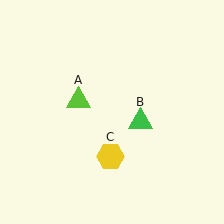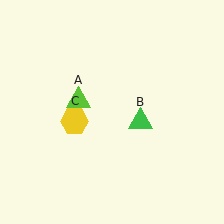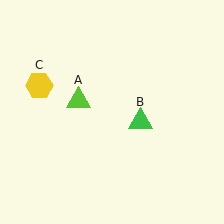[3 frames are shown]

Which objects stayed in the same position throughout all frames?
Lime triangle (object A) and green triangle (object B) remained stationary.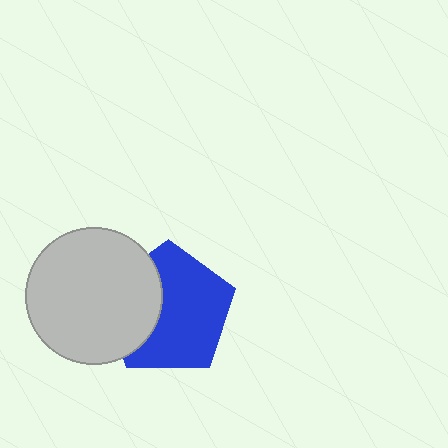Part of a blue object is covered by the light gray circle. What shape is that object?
It is a pentagon.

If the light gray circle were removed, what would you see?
You would see the complete blue pentagon.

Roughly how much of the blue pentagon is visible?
Most of it is visible (roughly 66%).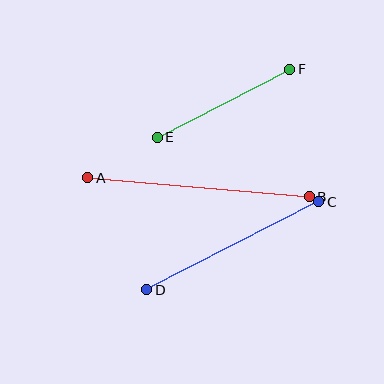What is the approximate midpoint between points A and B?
The midpoint is at approximately (198, 187) pixels.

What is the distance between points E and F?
The distance is approximately 149 pixels.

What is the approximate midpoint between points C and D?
The midpoint is at approximately (233, 246) pixels.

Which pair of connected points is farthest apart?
Points A and B are farthest apart.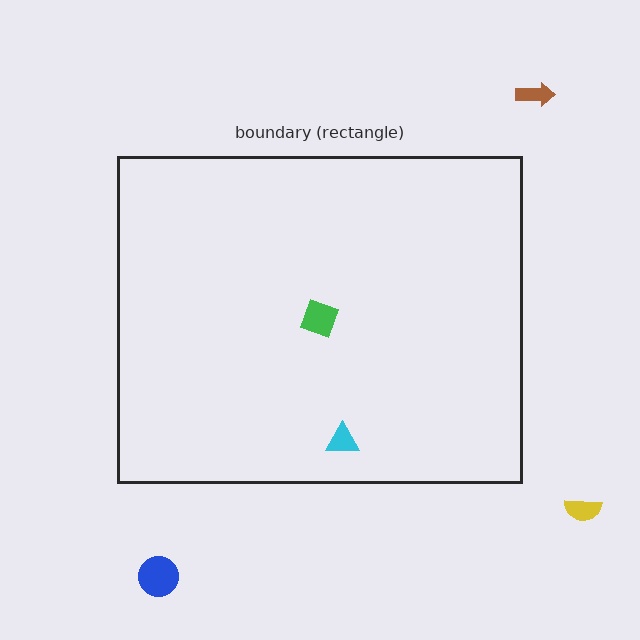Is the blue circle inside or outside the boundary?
Outside.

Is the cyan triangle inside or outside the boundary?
Inside.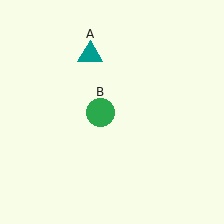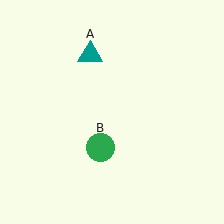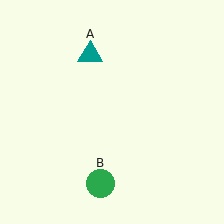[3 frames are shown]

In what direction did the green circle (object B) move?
The green circle (object B) moved down.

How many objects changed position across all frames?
1 object changed position: green circle (object B).